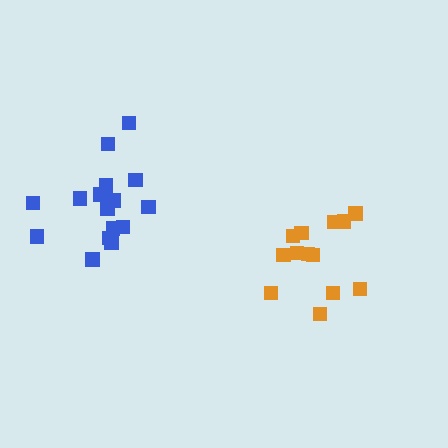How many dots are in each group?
Group 1: 16 dots, Group 2: 13 dots (29 total).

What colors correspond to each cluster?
The clusters are colored: blue, orange.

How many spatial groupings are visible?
There are 2 spatial groupings.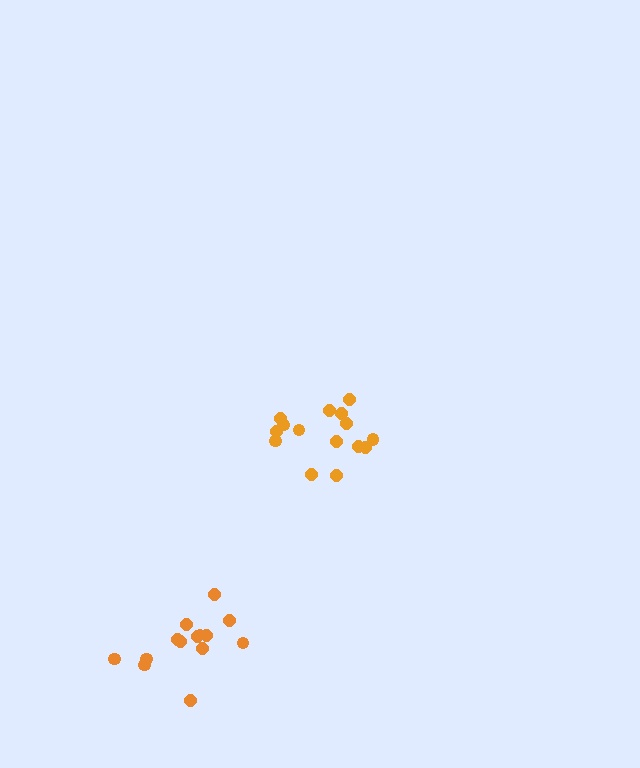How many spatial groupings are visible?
There are 2 spatial groupings.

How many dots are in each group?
Group 1: 15 dots, Group 2: 14 dots (29 total).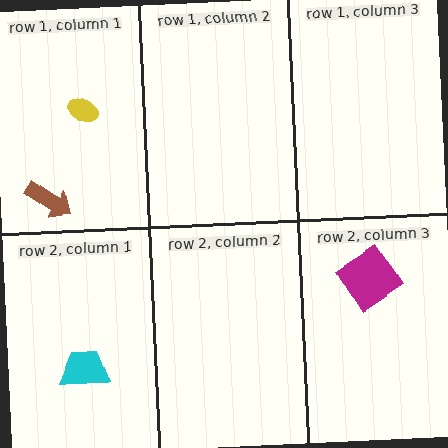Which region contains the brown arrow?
The row 1, column 1 region.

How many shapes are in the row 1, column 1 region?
2.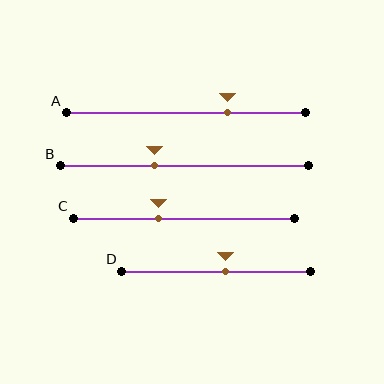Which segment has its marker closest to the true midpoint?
Segment D has its marker closest to the true midpoint.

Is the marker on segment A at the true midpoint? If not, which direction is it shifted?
No, the marker on segment A is shifted to the right by about 18% of the segment length.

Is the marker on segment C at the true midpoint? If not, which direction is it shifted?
No, the marker on segment C is shifted to the left by about 11% of the segment length.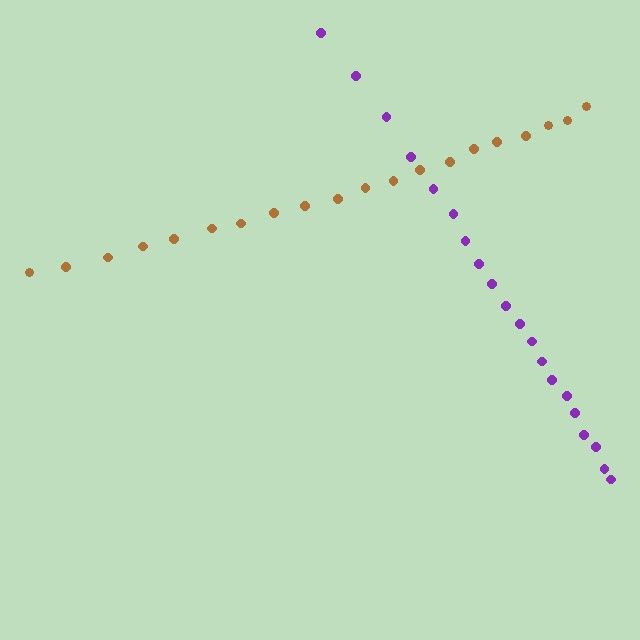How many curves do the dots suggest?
There are 2 distinct paths.